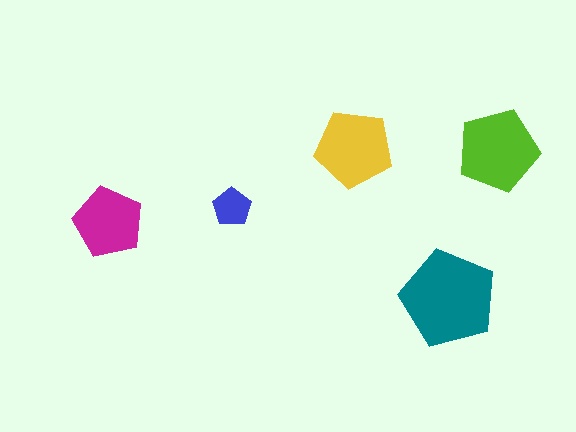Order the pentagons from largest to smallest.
the teal one, the lime one, the yellow one, the magenta one, the blue one.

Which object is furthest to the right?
The lime pentagon is rightmost.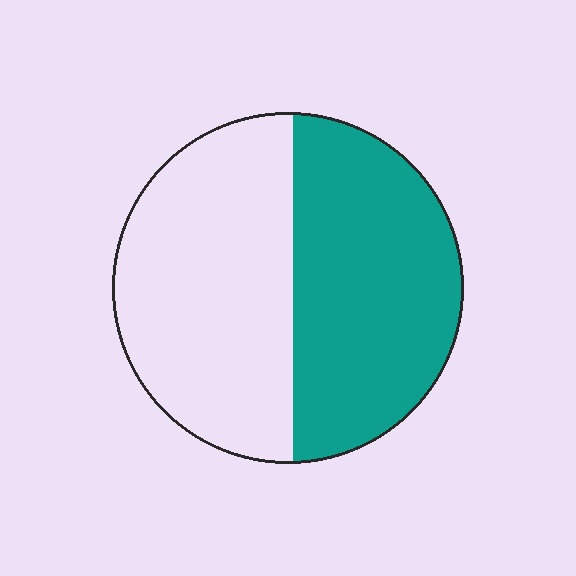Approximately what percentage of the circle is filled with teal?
Approximately 50%.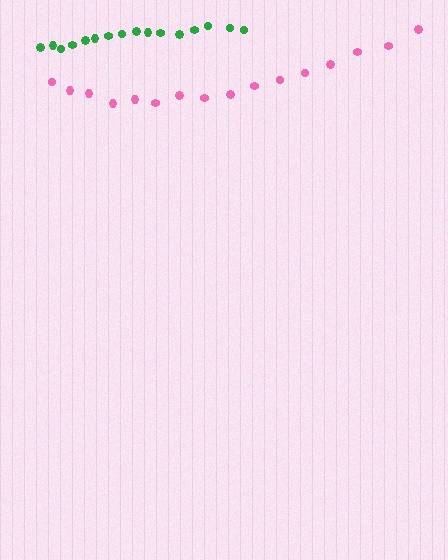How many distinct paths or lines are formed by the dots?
There are 2 distinct paths.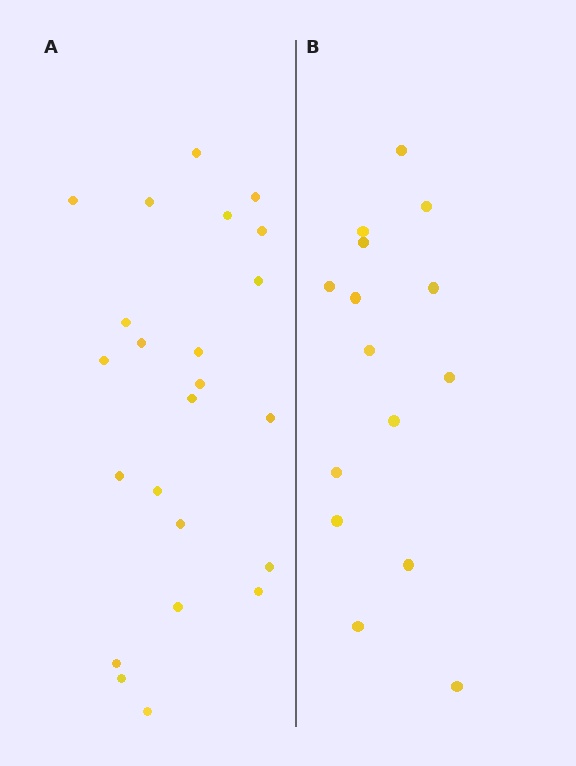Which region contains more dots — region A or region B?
Region A (the left region) has more dots.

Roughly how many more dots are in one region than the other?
Region A has roughly 8 or so more dots than region B.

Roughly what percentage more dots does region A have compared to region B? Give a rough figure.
About 55% more.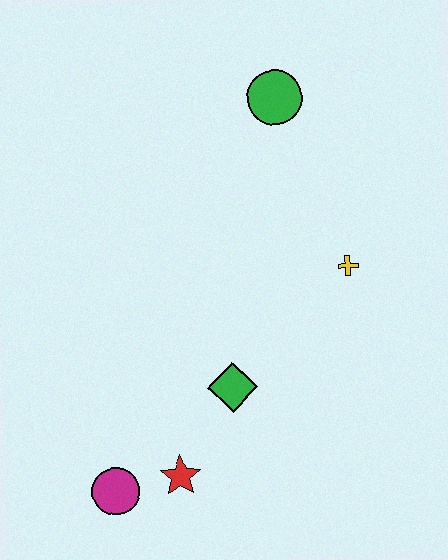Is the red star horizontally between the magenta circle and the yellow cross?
Yes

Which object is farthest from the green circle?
The magenta circle is farthest from the green circle.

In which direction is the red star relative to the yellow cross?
The red star is below the yellow cross.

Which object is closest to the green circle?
The yellow cross is closest to the green circle.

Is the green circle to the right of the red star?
Yes